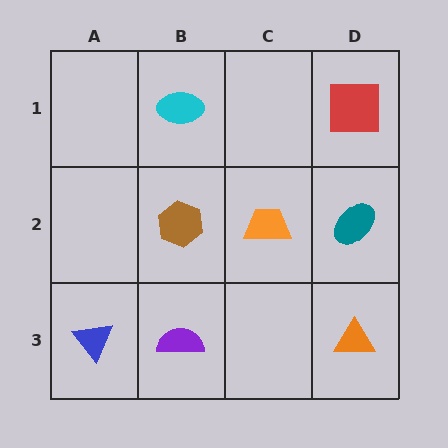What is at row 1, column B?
A cyan ellipse.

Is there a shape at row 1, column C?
No, that cell is empty.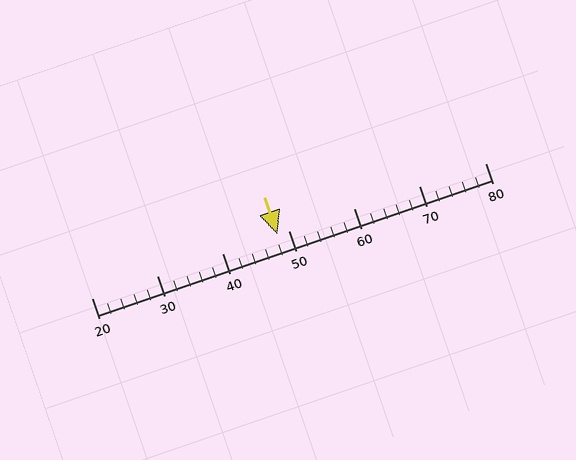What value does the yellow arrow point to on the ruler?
The yellow arrow points to approximately 48.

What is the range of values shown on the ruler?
The ruler shows values from 20 to 80.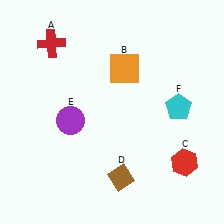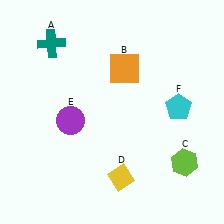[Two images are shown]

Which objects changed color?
A changed from red to teal. C changed from red to lime. D changed from brown to yellow.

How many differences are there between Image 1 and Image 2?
There are 3 differences between the two images.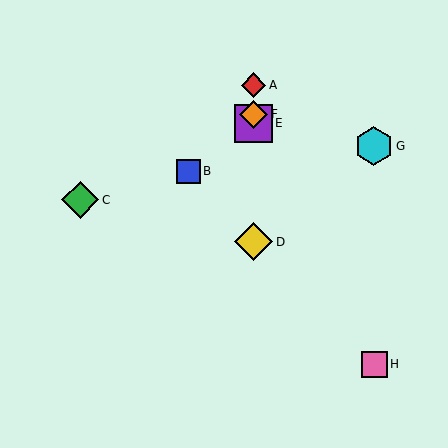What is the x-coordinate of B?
Object B is at x≈188.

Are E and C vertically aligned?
No, E is at x≈253 and C is at x≈80.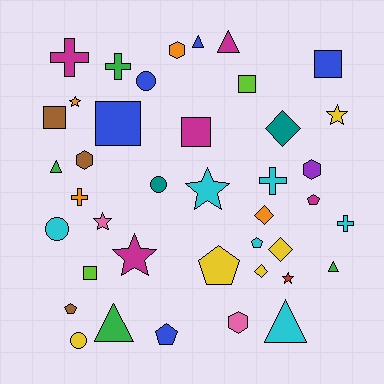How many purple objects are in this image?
There is 1 purple object.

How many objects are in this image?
There are 40 objects.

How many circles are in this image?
There are 4 circles.